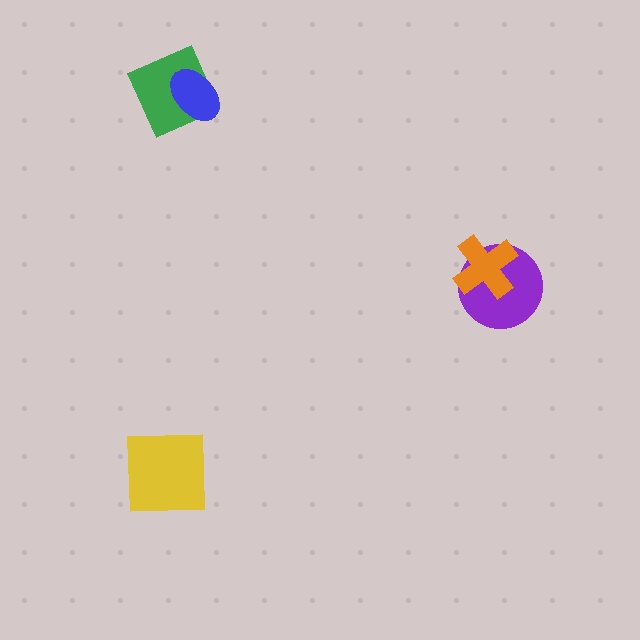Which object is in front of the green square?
The blue ellipse is in front of the green square.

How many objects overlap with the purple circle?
1 object overlaps with the purple circle.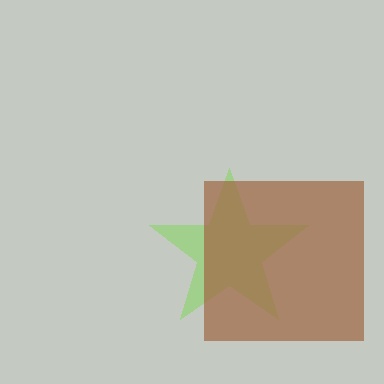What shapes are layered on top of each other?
The layered shapes are: a lime star, a brown square.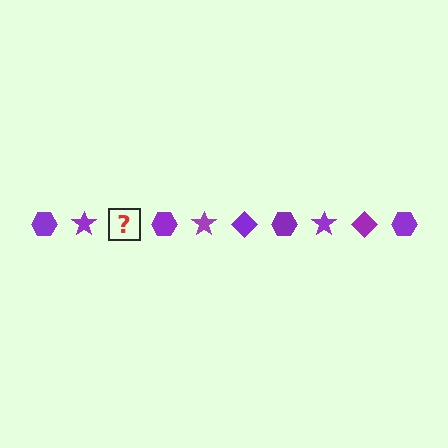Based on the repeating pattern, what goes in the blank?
The blank should be a purple diamond.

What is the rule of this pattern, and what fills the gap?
The rule is that the pattern cycles through hexagon, star, diamond shapes in purple. The gap should be filled with a purple diamond.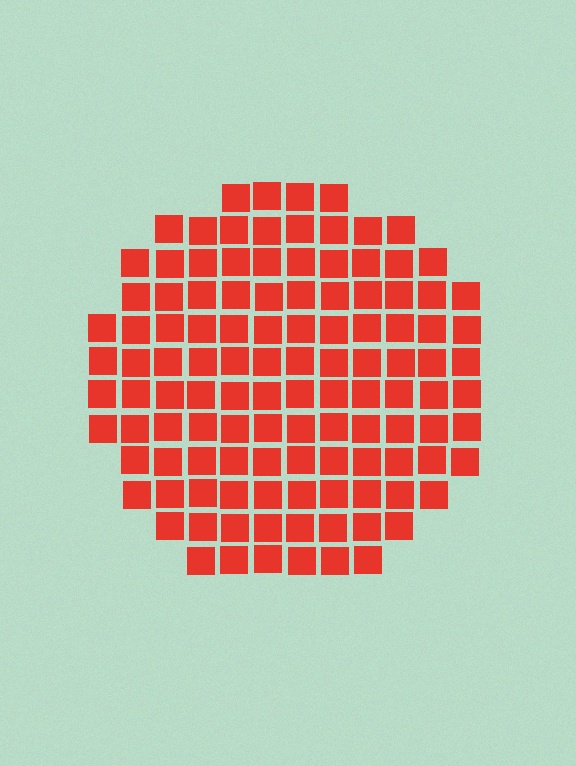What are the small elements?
The small elements are squares.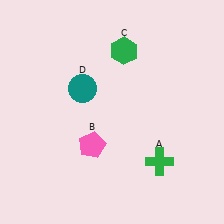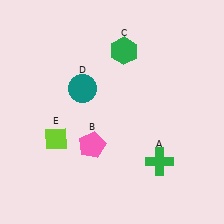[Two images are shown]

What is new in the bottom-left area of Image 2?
A lime diamond (E) was added in the bottom-left area of Image 2.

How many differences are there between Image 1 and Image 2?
There is 1 difference between the two images.